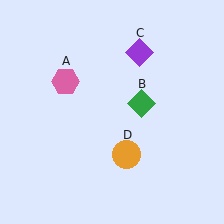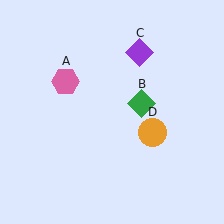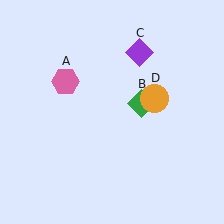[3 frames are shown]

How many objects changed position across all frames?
1 object changed position: orange circle (object D).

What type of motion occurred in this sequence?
The orange circle (object D) rotated counterclockwise around the center of the scene.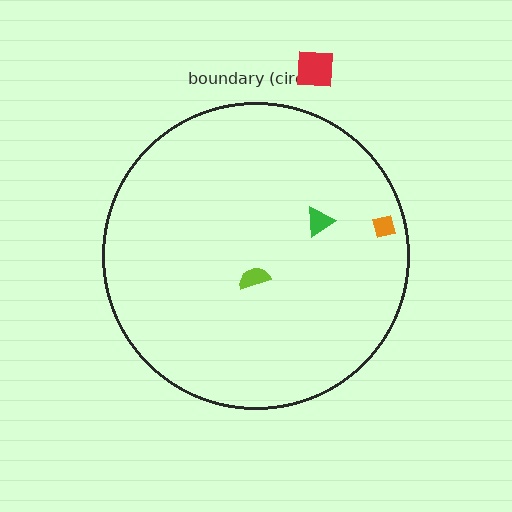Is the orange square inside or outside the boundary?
Inside.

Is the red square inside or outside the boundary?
Outside.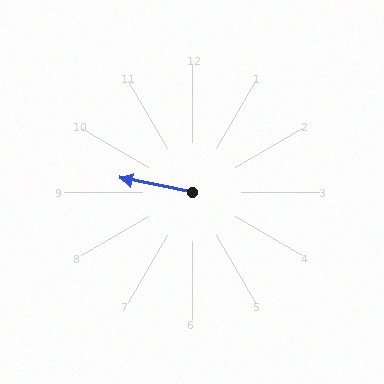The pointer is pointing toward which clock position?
Roughly 9 o'clock.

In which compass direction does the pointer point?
West.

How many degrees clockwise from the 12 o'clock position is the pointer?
Approximately 281 degrees.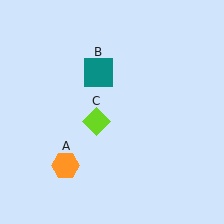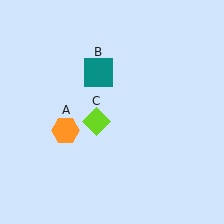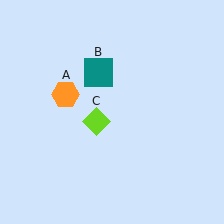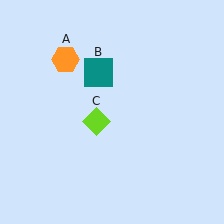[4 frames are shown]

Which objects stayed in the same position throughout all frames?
Teal square (object B) and lime diamond (object C) remained stationary.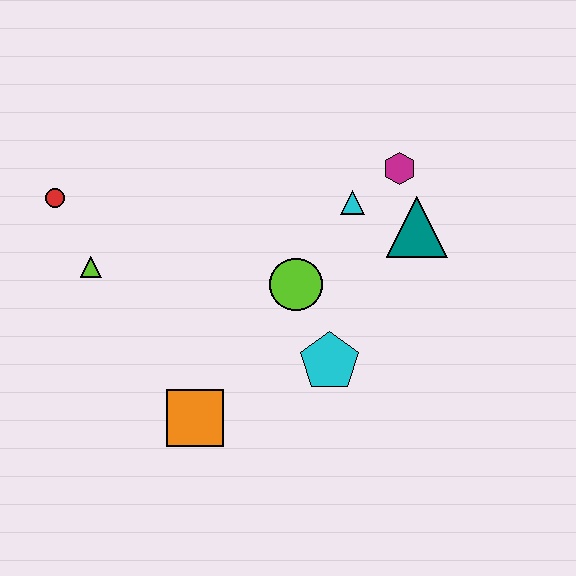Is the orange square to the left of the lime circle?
Yes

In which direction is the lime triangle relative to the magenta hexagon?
The lime triangle is to the left of the magenta hexagon.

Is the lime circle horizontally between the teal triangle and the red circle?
Yes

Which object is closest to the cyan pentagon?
The lime circle is closest to the cyan pentagon.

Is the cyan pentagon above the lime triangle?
No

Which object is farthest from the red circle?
The teal triangle is farthest from the red circle.